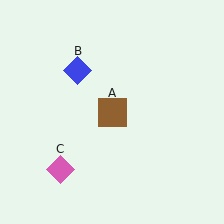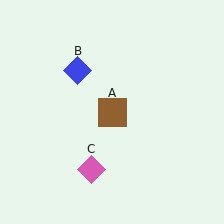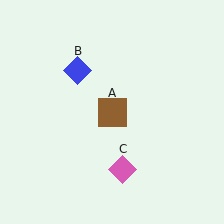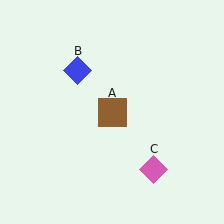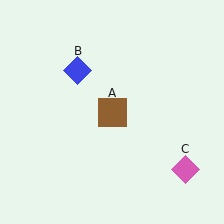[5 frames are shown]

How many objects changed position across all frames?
1 object changed position: pink diamond (object C).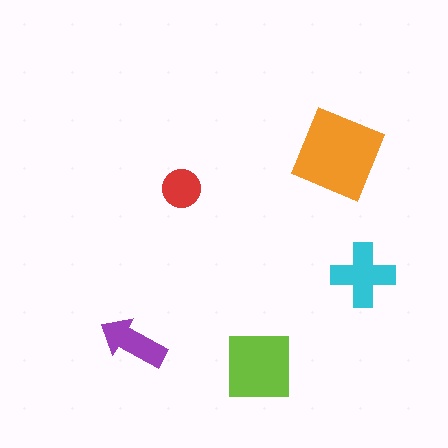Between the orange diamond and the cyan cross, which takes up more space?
The orange diamond.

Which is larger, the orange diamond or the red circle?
The orange diamond.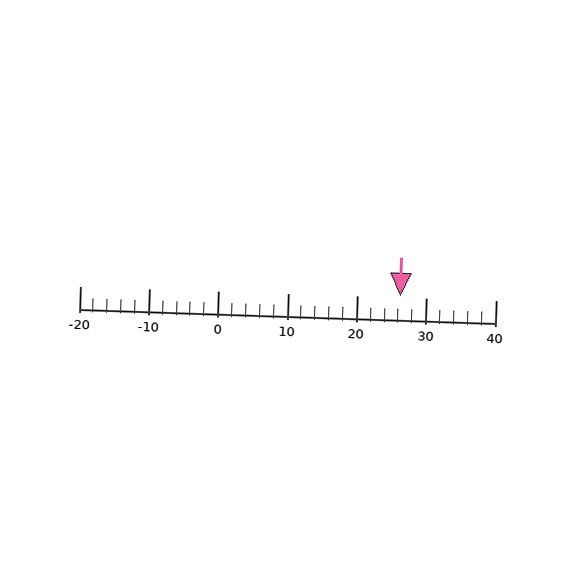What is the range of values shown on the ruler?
The ruler shows values from -20 to 40.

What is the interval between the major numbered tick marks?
The major tick marks are spaced 10 units apart.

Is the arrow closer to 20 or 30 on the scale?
The arrow is closer to 30.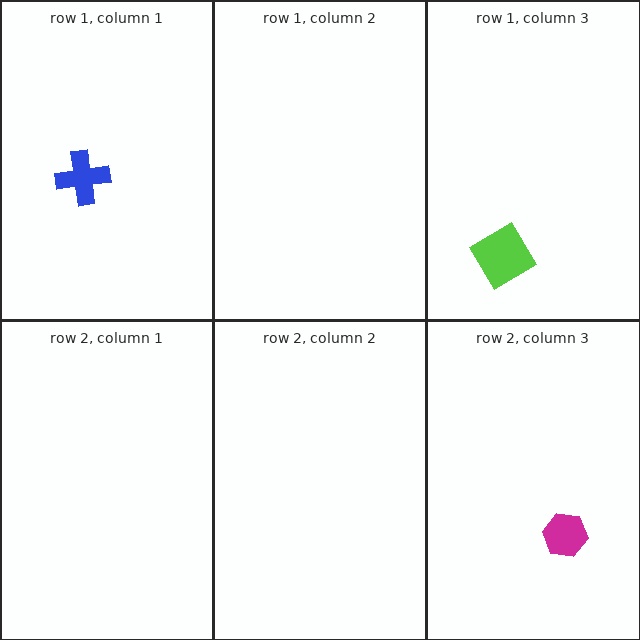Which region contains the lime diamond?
The row 1, column 3 region.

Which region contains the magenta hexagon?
The row 2, column 3 region.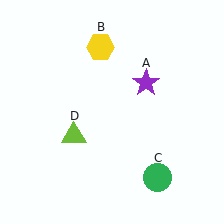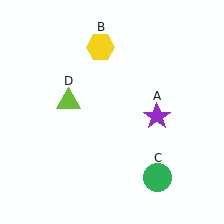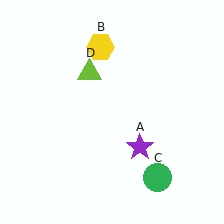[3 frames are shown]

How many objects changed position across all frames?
2 objects changed position: purple star (object A), lime triangle (object D).